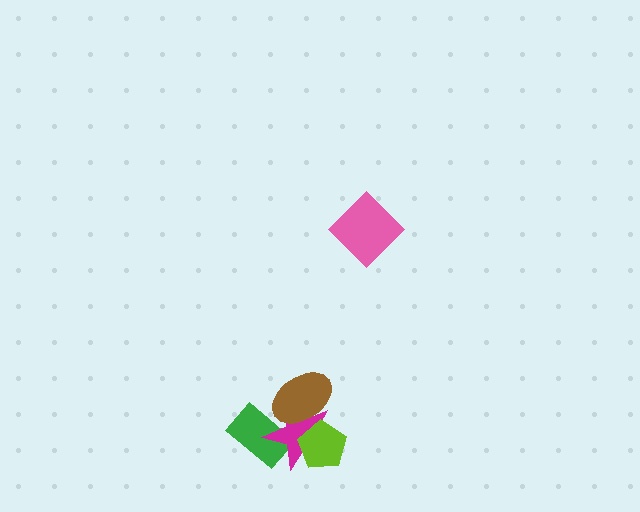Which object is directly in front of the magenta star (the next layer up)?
The brown ellipse is directly in front of the magenta star.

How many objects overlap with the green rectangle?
2 objects overlap with the green rectangle.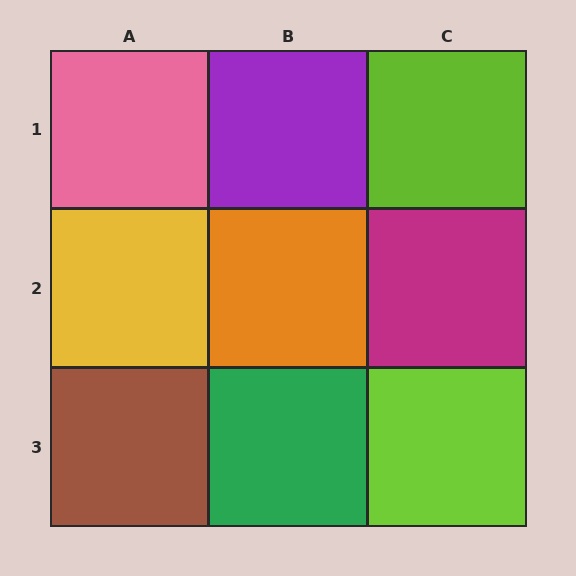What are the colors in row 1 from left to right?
Pink, purple, lime.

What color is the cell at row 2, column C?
Magenta.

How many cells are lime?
2 cells are lime.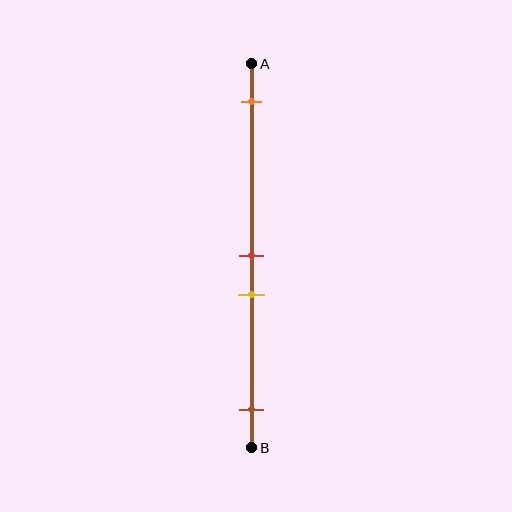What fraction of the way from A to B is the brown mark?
The brown mark is approximately 90% (0.9) of the way from A to B.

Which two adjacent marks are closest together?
The red and yellow marks are the closest adjacent pair.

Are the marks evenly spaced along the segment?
No, the marks are not evenly spaced.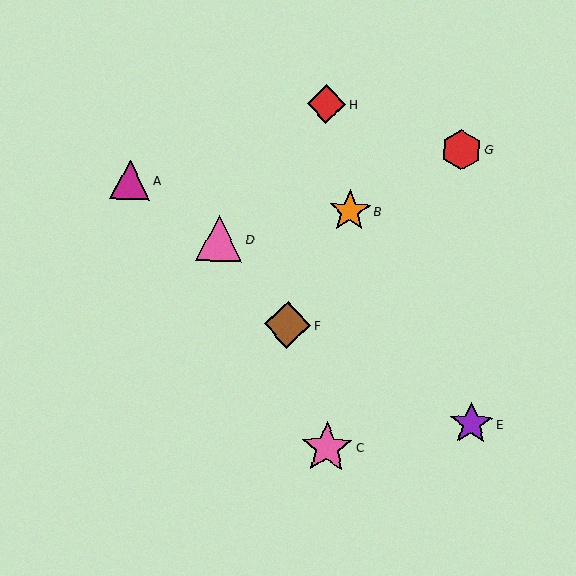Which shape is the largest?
The pink star (labeled C) is the largest.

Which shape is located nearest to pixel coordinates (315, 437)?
The pink star (labeled C) at (327, 448) is nearest to that location.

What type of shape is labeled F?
Shape F is a brown diamond.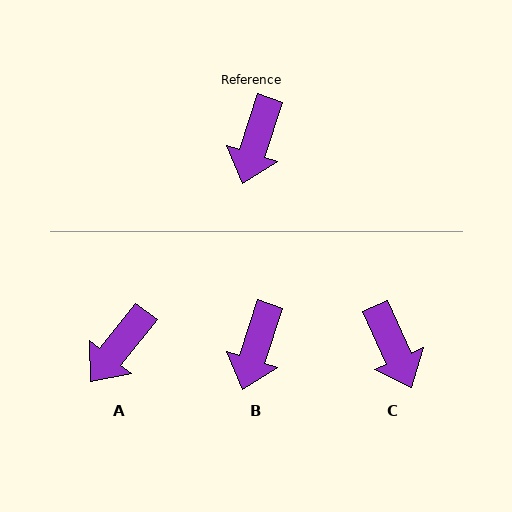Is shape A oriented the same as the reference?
No, it is off by about 20 degrees.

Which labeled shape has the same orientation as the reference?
B.